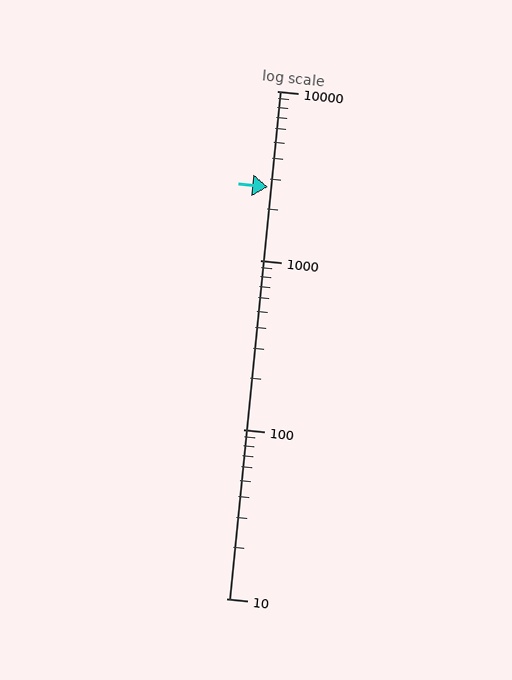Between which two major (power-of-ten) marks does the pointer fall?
The pointer is between 1000 and 10000.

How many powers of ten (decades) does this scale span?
The scale spans 3 decades, from 10 to 10000.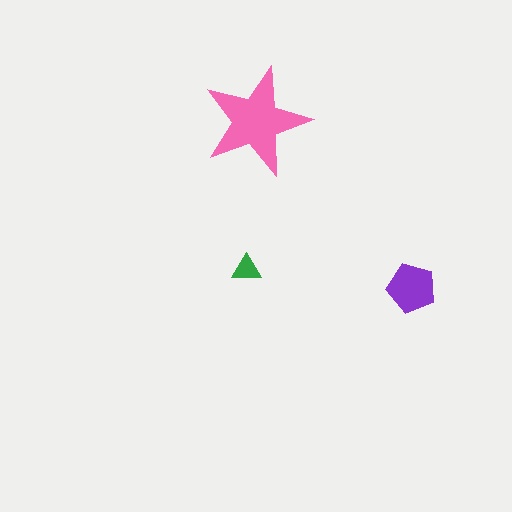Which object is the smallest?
The green triangle.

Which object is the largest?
The pink star.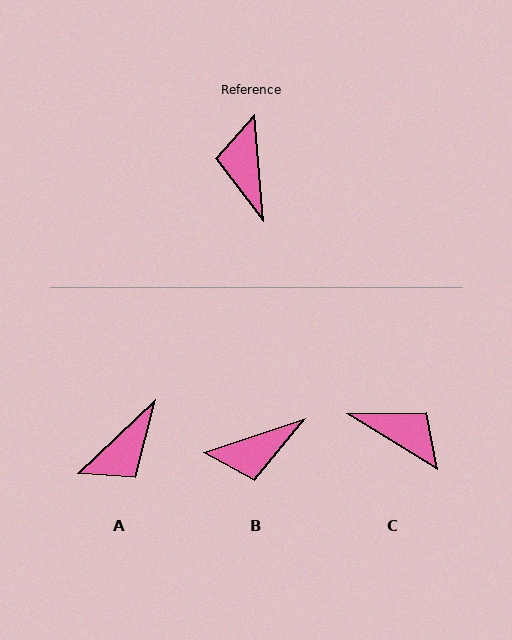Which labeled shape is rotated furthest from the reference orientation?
A, about 128 degrees away.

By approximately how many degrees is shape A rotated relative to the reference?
Approximately 128 degrees counter-clockwise.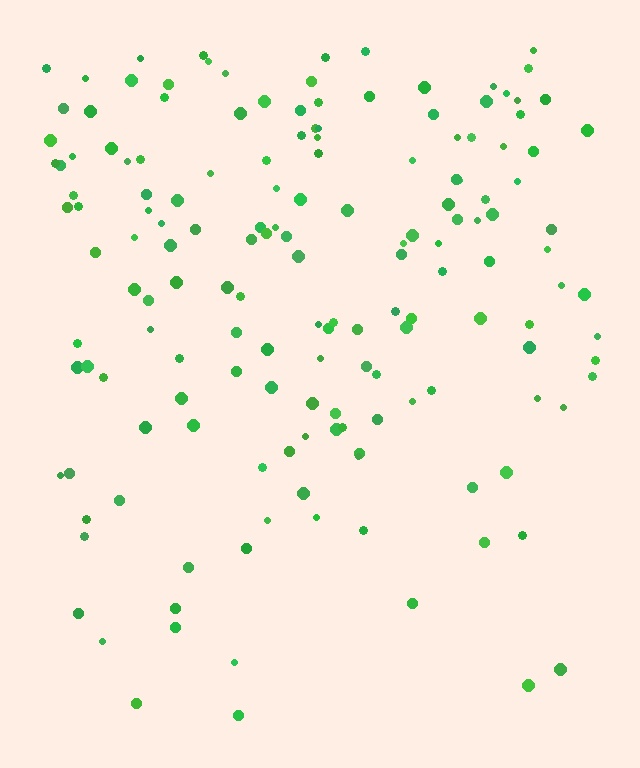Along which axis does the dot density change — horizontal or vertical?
Vertical.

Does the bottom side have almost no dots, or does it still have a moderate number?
Still a moderate number, just noticeably fewer than the top.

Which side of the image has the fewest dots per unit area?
The bottom.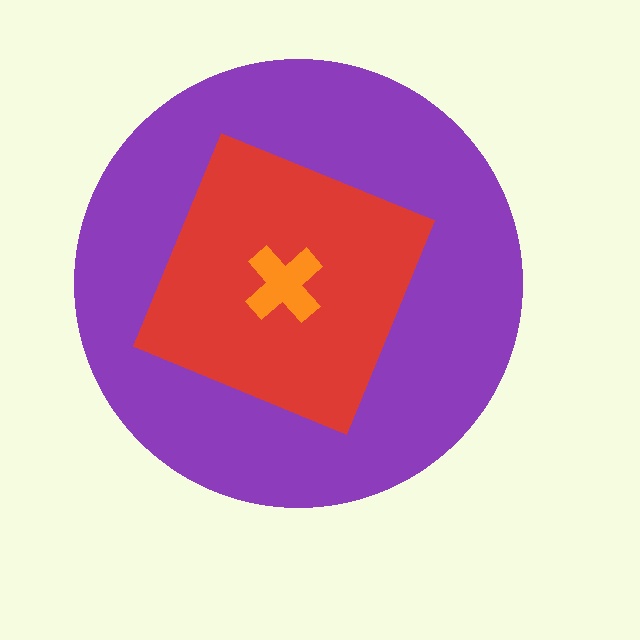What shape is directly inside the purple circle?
The red diamond.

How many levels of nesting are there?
3.